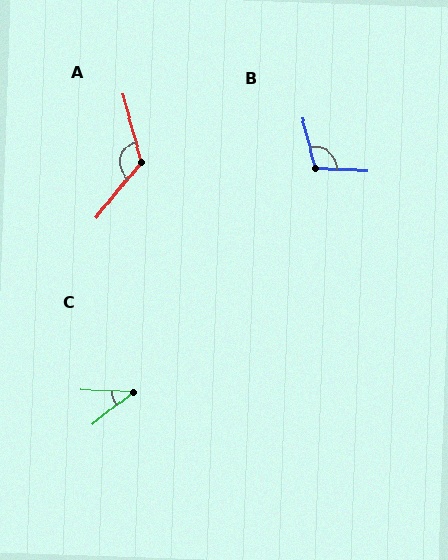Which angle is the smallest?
C, at approximately 40 degrees.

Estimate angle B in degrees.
Approximately 107 degrees.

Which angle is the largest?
A, at approximately 125 degrees.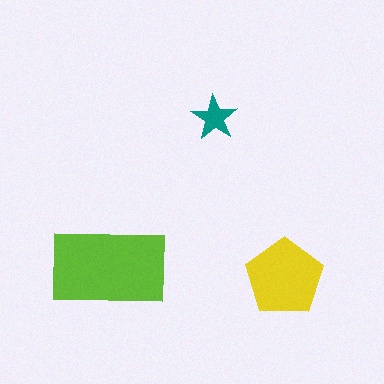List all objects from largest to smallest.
The lime rectangle, the yellow pentagon, the teal star.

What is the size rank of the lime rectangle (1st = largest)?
1st.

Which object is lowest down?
The yellow pentagon is bottommost.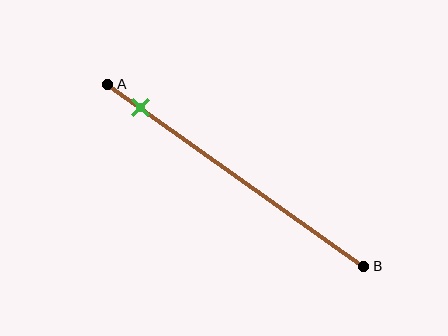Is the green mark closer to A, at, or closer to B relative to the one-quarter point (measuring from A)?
The green mark is closer to point A than the one-quarter point of segment AB.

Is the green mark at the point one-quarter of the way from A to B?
No, the mark is at about 15% from A, not at the 25% one-quarter point.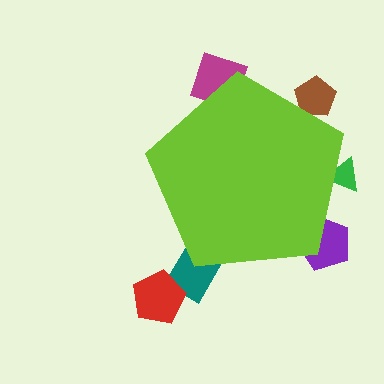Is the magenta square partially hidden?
Yes, the magenta square is partially hidden behind the lime pentagon.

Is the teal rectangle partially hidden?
Yes, the teal rectangle is partially hidden behind the lime pentagon.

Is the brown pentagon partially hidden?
Yes, the brown pentagon is partially hidden behind the lime pentagon.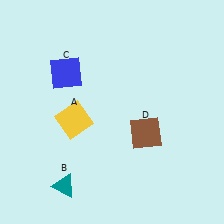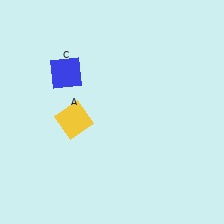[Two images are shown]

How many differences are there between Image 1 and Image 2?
There are 2 differences between the two images.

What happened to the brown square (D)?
The brown square (D) was removed in Image 2. It was in the bottom-right area of Image 1.